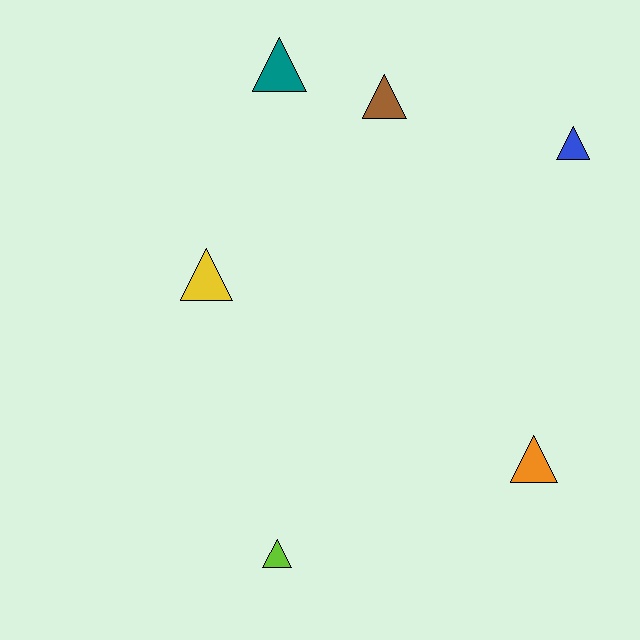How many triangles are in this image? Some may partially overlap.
There are 6 triangles.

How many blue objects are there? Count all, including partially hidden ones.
There is 1 blue object.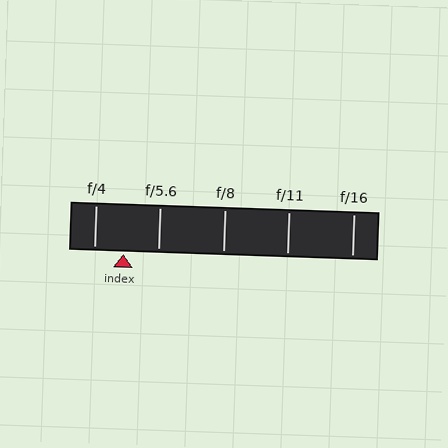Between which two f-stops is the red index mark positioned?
The index mark is between f/4 and f/5.6.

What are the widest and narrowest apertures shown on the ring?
The widest aperture shown is f/4 and the narrowest is f/16.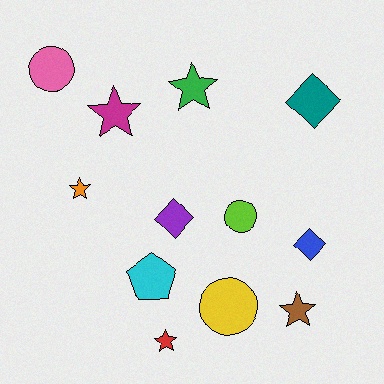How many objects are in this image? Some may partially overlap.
There are 12 objects.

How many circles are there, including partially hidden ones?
There are 3 circles.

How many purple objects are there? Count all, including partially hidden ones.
There is 1 purple object.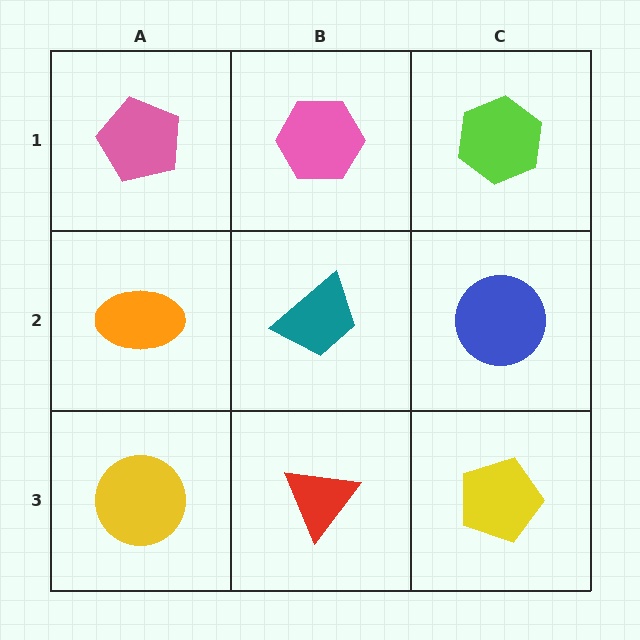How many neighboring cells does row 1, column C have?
2.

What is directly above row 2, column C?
A lime hexagon.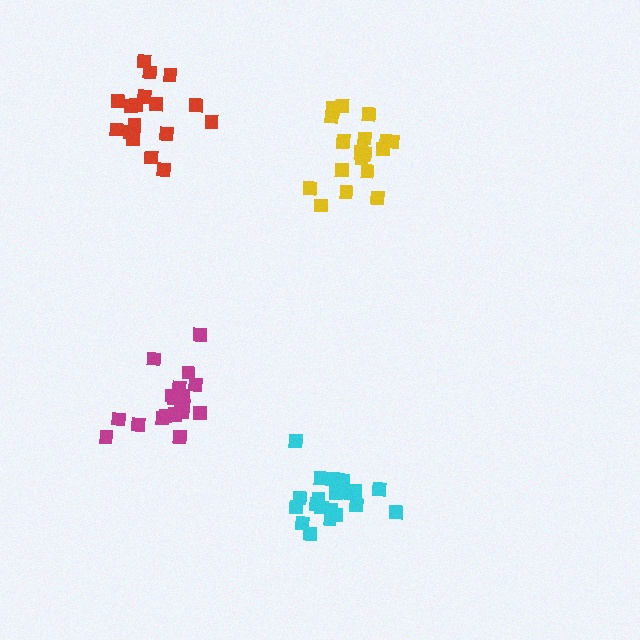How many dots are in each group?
Group 1: 17 dots, Group 2: 21 dots, Group 3: 21 dots, Group 4: 19 dots (78 total).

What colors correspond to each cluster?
The clusters are colored: red, cyan, yellow, magenta.